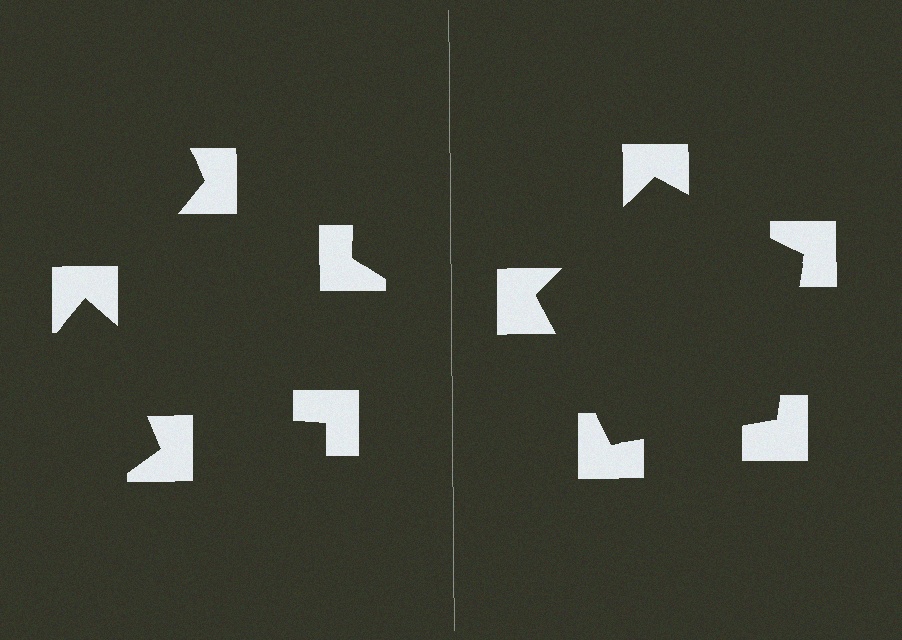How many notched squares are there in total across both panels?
10 — 5 on each side.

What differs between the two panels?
The notched squares are positioned identically on both sides; only the wedge orientations differ. On the right they align to a pentagon; on the left they are misaligned.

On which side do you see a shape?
An illusory pentagon appears on the right side. On the left side the wedge cuts are rotated, so no coherent shape forms.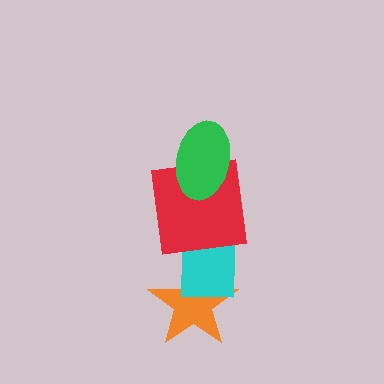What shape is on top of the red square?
The green ellipse is on top of the red square.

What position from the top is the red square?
The red square is 2nd from the top.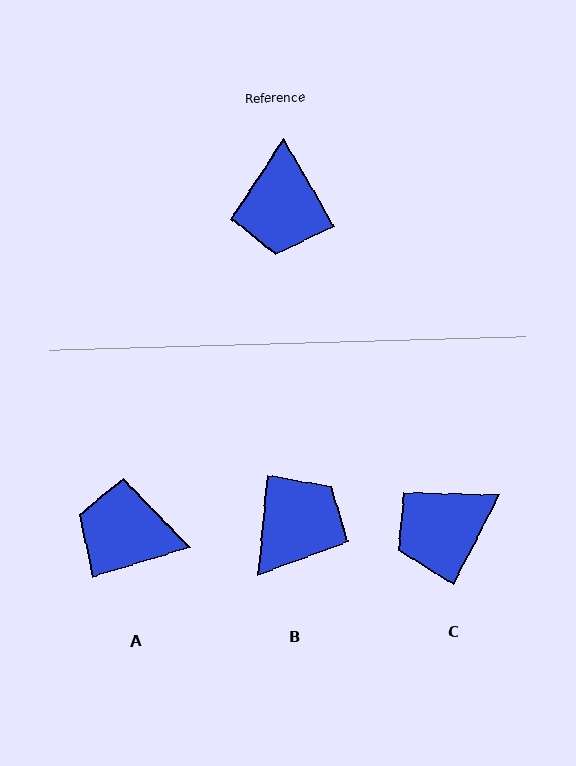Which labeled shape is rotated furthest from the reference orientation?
B, about 144 degrees away.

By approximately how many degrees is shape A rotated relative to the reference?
Approximately 103 degrees clockwise.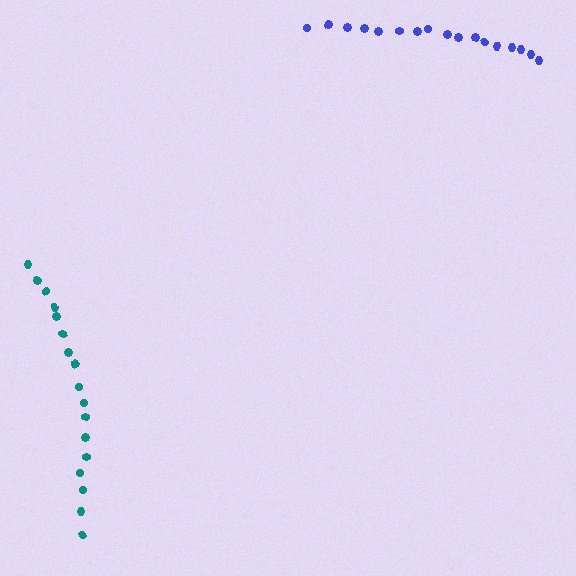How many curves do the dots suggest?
There are 2 distinct paths.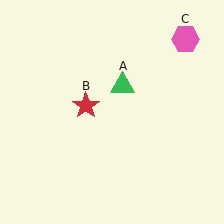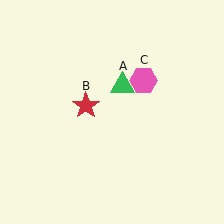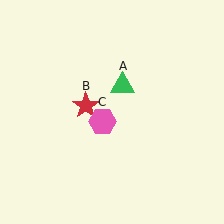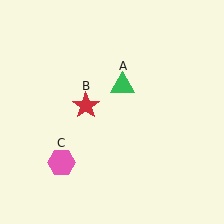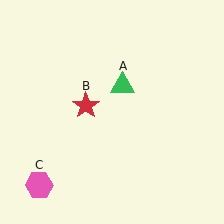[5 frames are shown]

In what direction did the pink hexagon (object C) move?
The pink hexagon (object C) moved down and to the left.